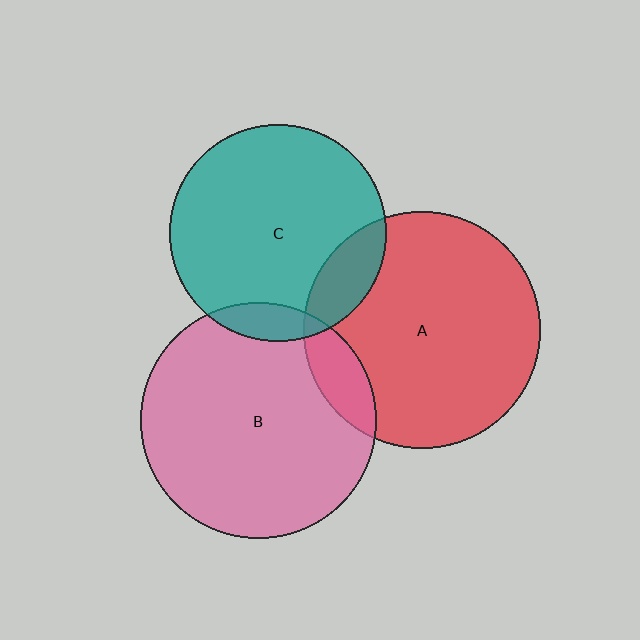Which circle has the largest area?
Circle A (red).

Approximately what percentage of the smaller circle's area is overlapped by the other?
Approximately 15%.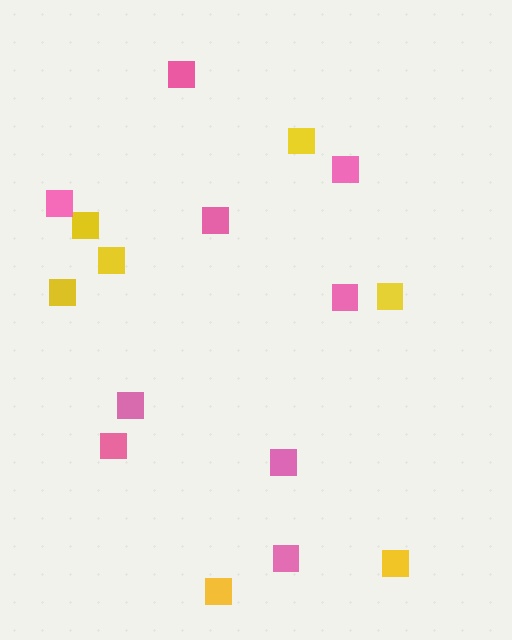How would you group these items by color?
There are 2 groups: one group of yellow squares (7) and one group of pink squares (9).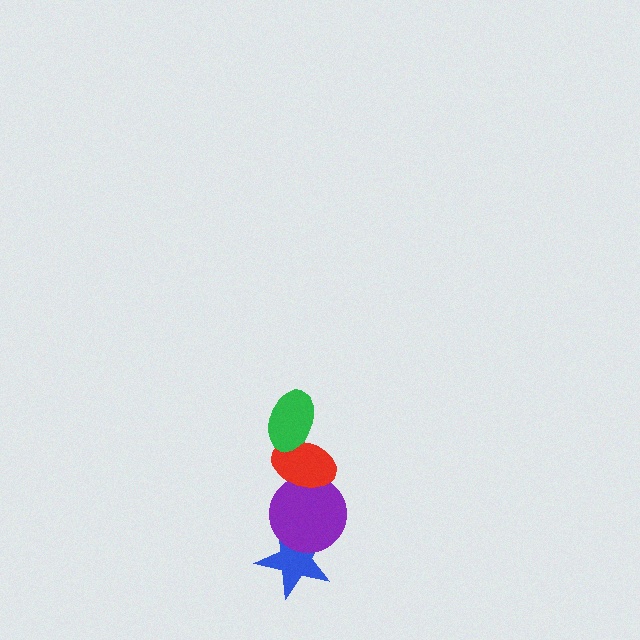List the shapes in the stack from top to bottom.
From top to bottom: the green ellipse, the red ellipse, the purple circle, the blue star.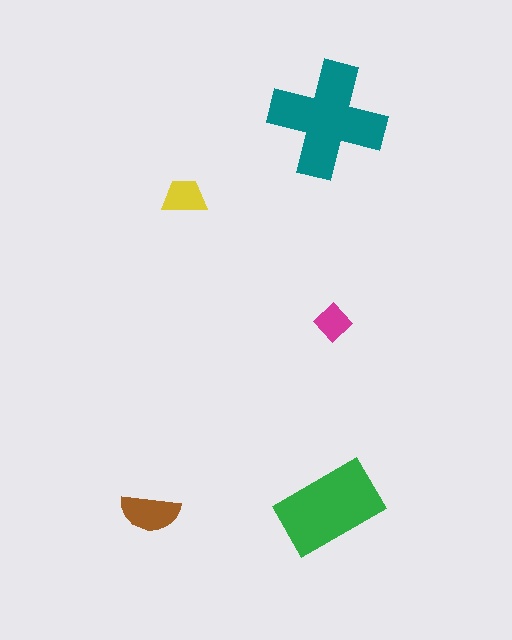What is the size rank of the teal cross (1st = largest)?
1st.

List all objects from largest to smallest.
The teal cross, the green rectangle, the brown semicircle, the yellow trapezoid, the magenta diamond.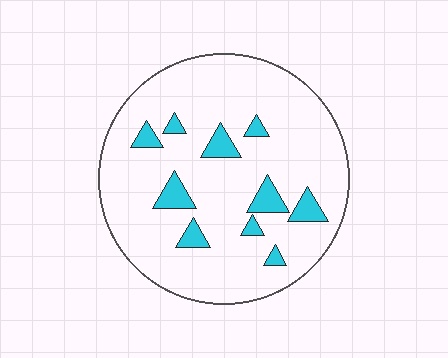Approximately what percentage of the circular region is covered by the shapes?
Approximately 10%.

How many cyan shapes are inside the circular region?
10.